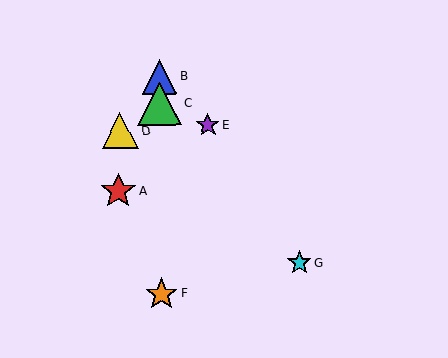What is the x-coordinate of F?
Object F is at x≈162.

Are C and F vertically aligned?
Yes, both are at x≈160.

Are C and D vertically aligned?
No, C is at x≈160 and D is at x≈120.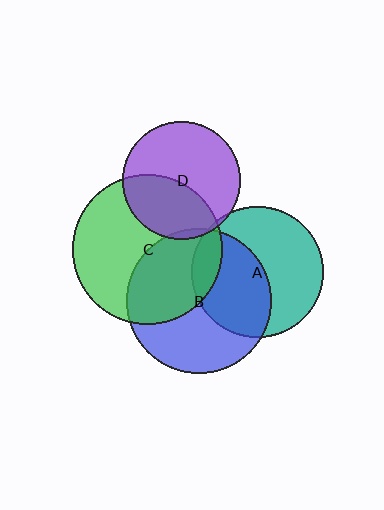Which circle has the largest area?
Circle C (green).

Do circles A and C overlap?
Yes.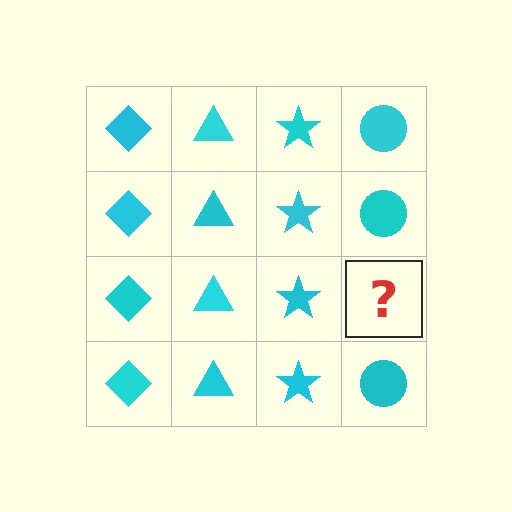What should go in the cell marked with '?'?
The missing cell should contain a cyan circle.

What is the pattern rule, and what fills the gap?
The rule is that each column has a consistent shape. The gap should be filled with a cyan circle.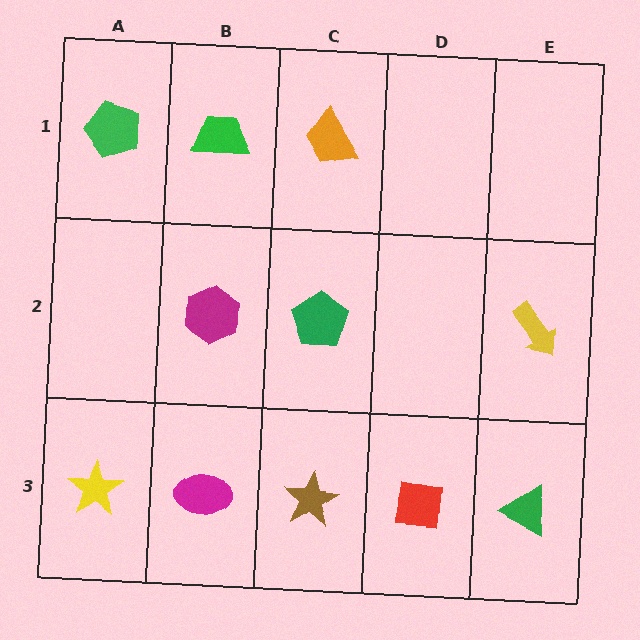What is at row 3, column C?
A brown star.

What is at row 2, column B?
A magenta hexagon.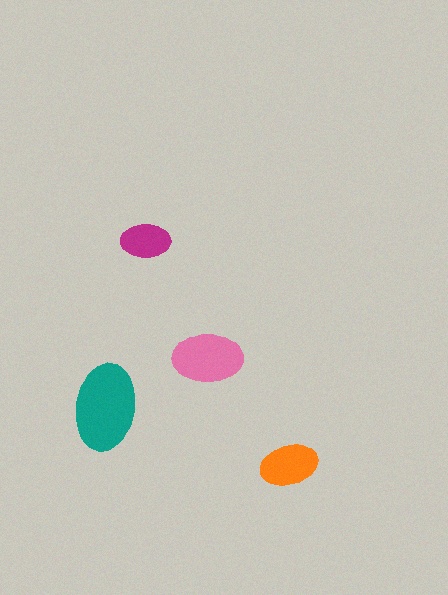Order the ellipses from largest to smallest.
the teal one, the pink one, the orange one, the magenta one.